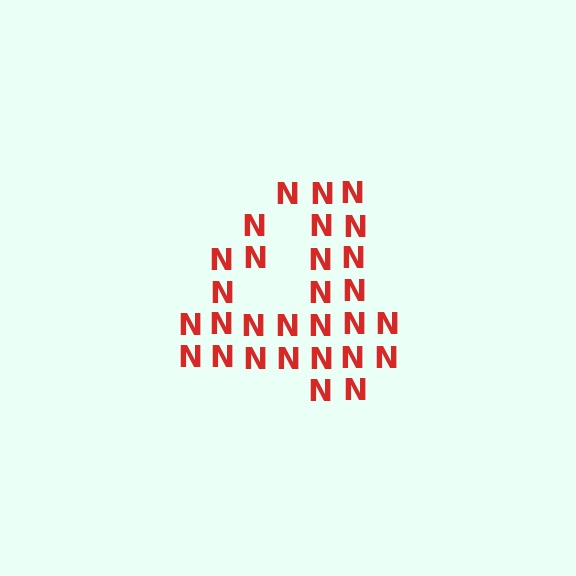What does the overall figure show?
The overall figure shows the digit 4.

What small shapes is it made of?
It is made of small letter N's.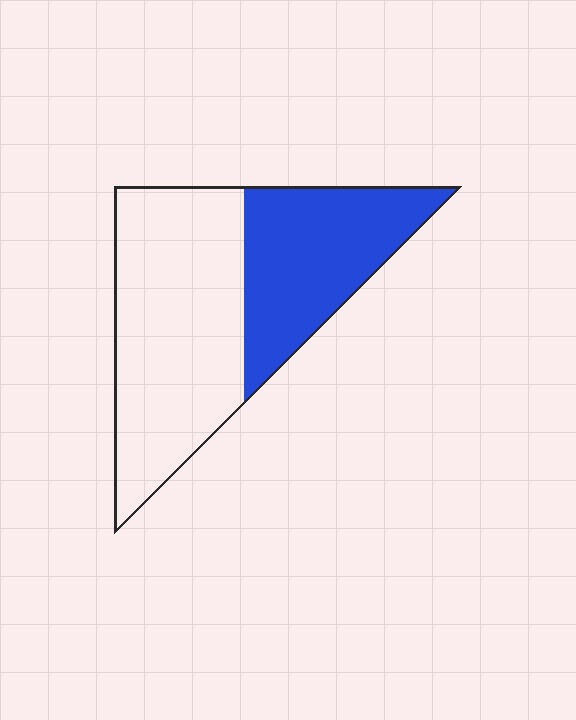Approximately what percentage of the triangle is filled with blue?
Approximately 40%.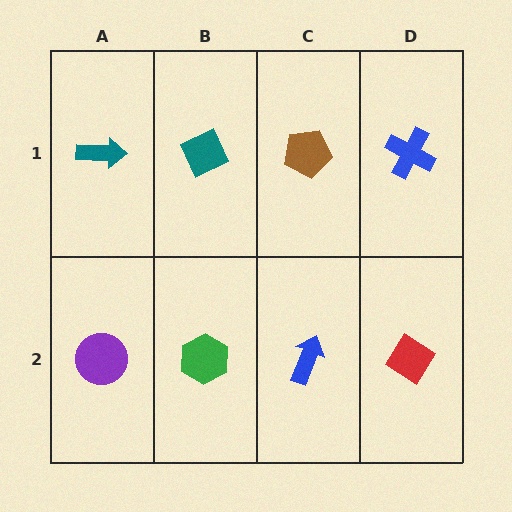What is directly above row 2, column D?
A blue cross.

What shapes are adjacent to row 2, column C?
A brown pentagon (row 1, column C), a green hexagon (row 2, column B), a red diamond (row 2, column D).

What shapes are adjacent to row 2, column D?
A blue cross (row 1, column D), a blue arrow (row 2, column C).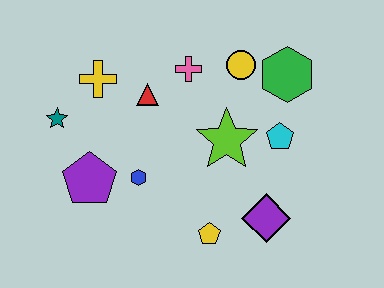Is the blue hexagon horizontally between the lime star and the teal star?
Yes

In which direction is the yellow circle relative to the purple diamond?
The yellow circle is above the purple diamond.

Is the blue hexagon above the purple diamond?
Yes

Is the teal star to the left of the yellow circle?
Yes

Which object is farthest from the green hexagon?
The teal star is farthest from the green hexagon.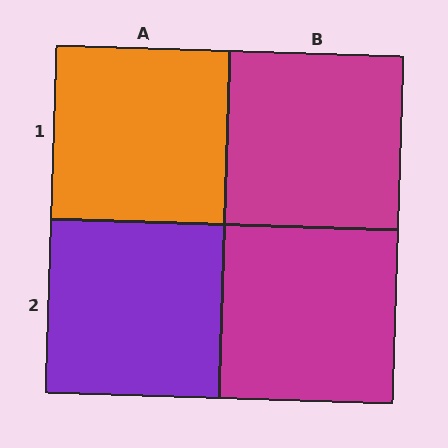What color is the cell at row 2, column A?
Purple.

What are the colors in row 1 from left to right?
Orange, magenta.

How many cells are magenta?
2 cells are magenta.